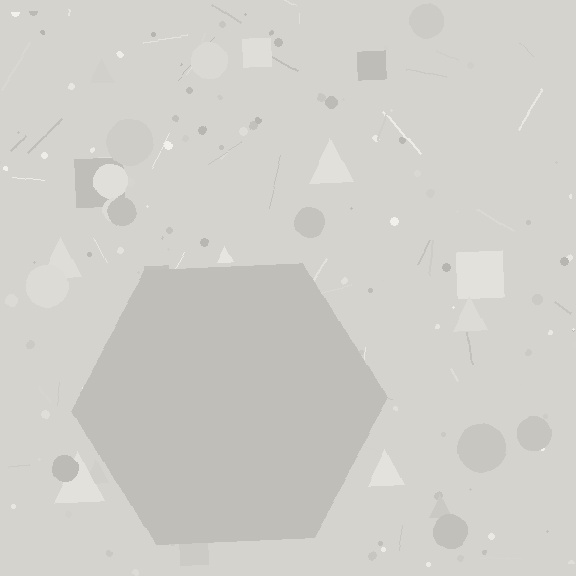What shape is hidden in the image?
A hexagon is hidden in the image.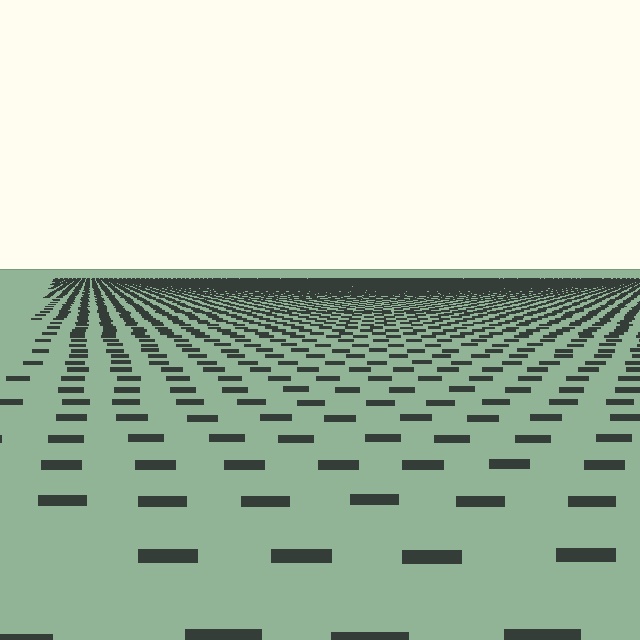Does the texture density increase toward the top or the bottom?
Density increases toward the top.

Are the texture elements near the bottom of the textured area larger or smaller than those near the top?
Larger. Near the bottom, elements are closer to the viewer and appear at a bigger on-screen size.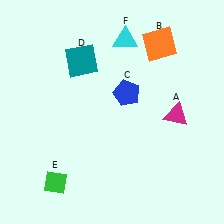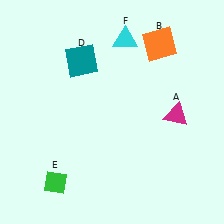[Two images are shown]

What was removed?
The blue pentagon (C) was removed in Image 2.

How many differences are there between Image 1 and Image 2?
There is 1 difference between the two images.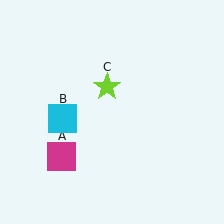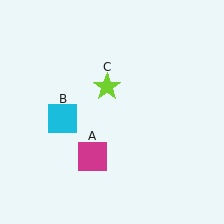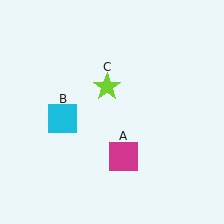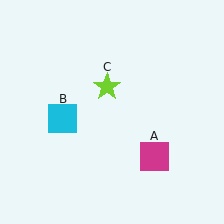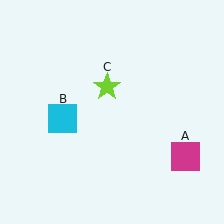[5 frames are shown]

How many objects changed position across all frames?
1 object changed position: magenta square (object A).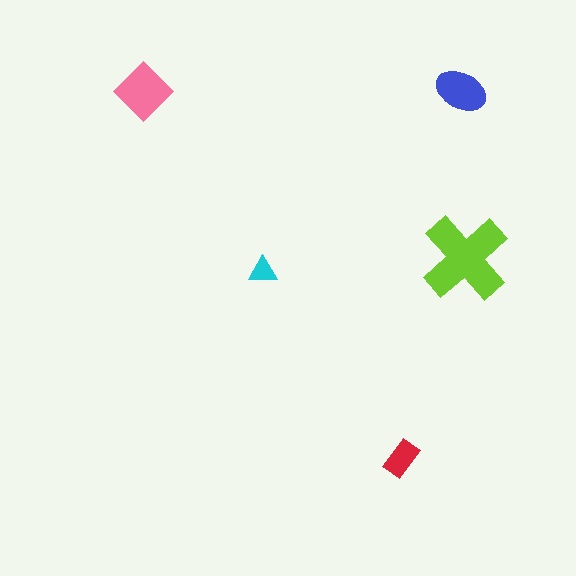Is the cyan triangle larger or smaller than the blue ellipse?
Smaller.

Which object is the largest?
The lime cross.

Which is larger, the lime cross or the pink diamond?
The lime cross.